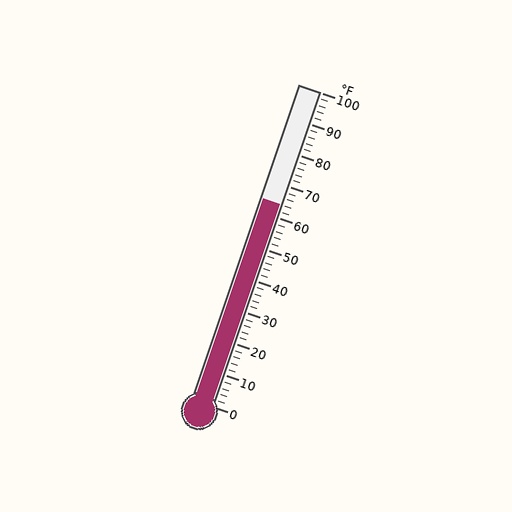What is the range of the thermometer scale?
The thermometer scale ranges from 0°F to 100°F.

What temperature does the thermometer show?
The thermometer shows approximately 64°F.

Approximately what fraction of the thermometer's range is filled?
The thermometer is filled to approximately 65% of its range.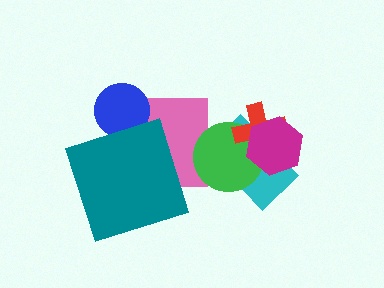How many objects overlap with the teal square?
1 object overlaps with the teal square.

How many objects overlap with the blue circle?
1 object overlaps with the blue circle.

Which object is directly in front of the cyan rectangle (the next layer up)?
The green circle is directly in front of the cyan rectangle.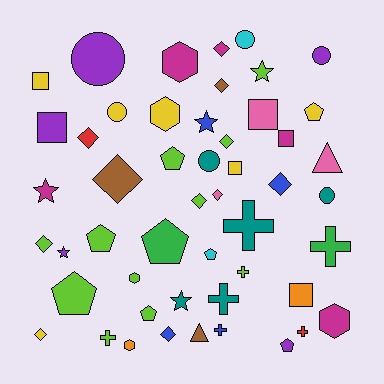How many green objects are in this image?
There are 2 green objects.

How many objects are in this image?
There are 50 objects.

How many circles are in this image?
There are 6 circles.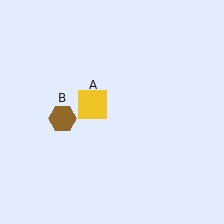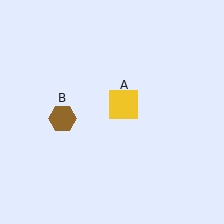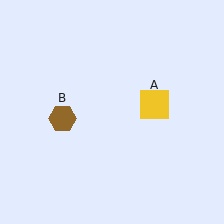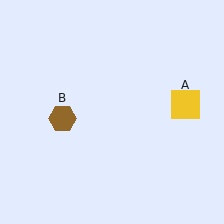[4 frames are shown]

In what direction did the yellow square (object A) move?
The yellow square (object A) moved right.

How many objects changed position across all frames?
1 object changed position: yellow square (object A).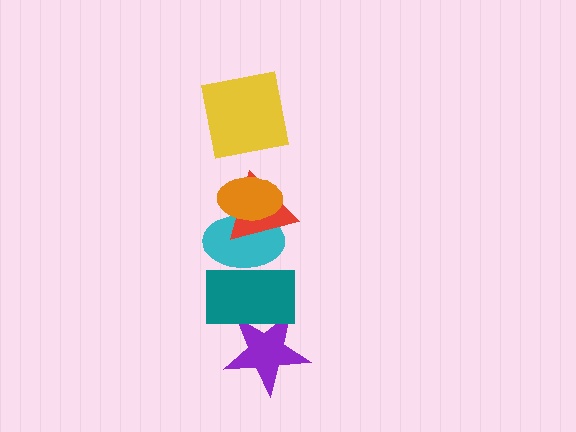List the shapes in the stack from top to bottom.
From top to bottom: the yellow square, the orange ellipse, the red triangle, the cyan ellipse, the teal rectangle, the purple star.